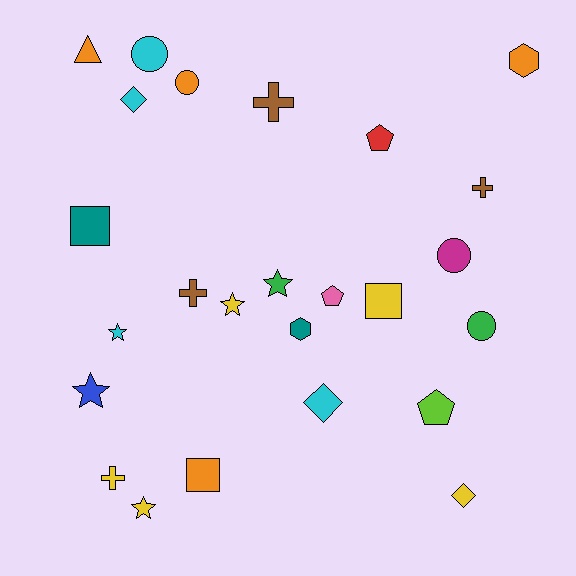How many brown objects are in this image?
There are 3 brown objects.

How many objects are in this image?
There are 25 objects.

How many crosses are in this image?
There are 4 crosses.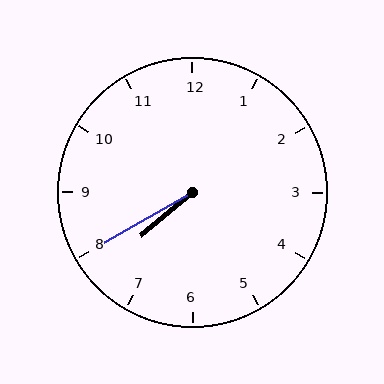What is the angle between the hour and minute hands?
Approximately 10 degrees.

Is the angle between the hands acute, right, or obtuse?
It is acute.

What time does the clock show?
7:40.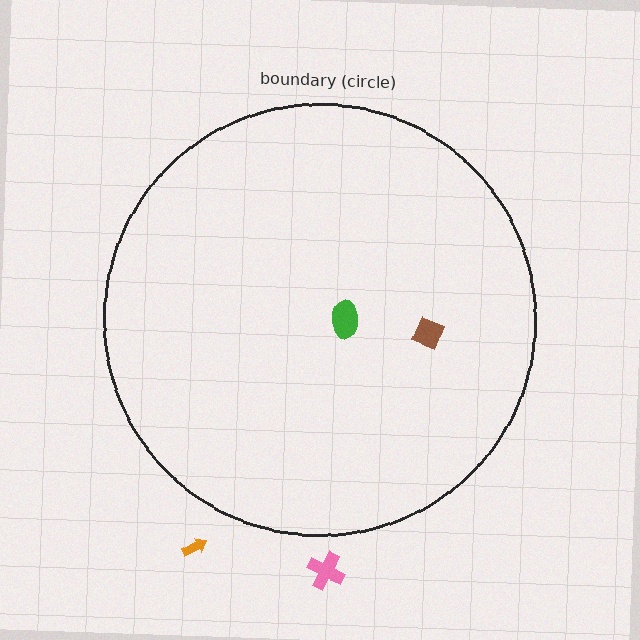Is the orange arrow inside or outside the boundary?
Outside.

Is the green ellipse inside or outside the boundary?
Inside.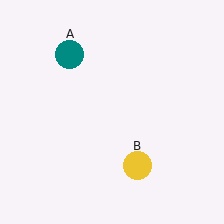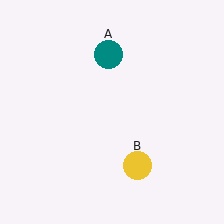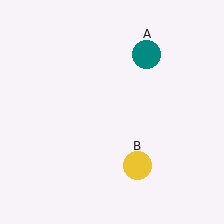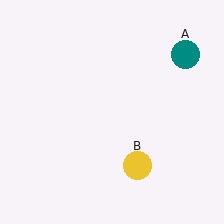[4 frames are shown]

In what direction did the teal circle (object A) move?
The teal circle (object A) moved right.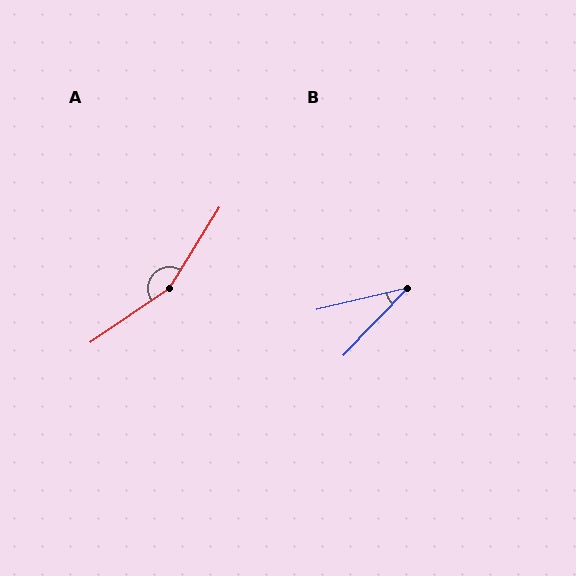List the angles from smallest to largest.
B (33°), A (156°).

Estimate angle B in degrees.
Approximately 33 degrees.